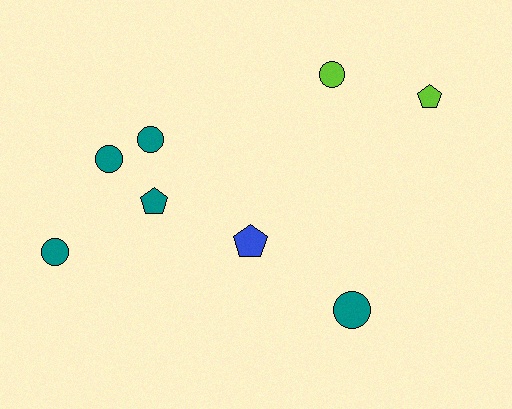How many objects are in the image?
There are 8 objects.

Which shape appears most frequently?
Circle, with 5 objects.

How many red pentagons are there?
There are no red pentagons.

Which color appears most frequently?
Teal, with 5 objects.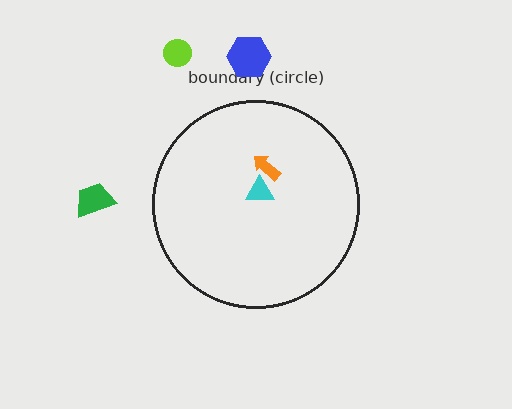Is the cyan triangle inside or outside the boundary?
Inside.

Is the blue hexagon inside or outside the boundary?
Outside.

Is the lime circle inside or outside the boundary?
Outside.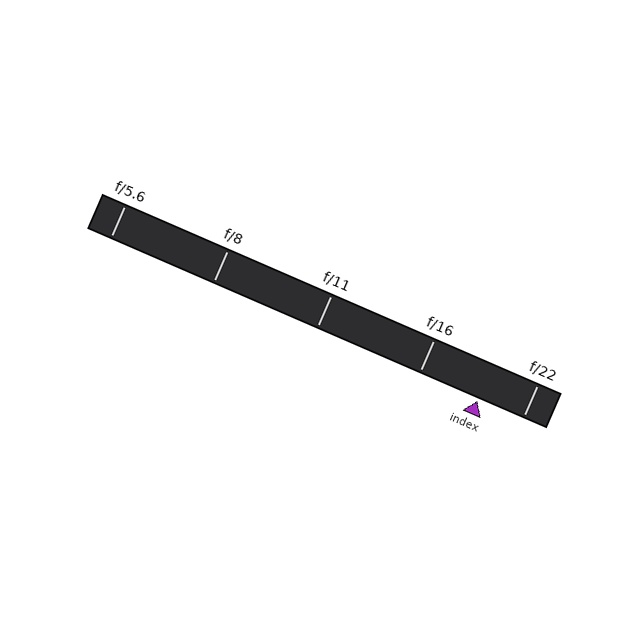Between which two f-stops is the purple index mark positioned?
The index mark is between f/16 and f/22.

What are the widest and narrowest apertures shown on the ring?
The widest aperture shown is f/5.6 and the narrowest is f/22.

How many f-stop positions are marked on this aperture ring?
There are 5 f-stop positions marked.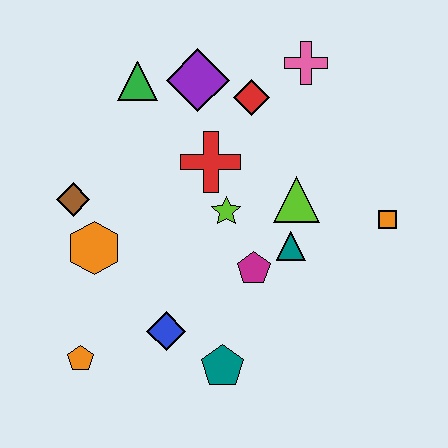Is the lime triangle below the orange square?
No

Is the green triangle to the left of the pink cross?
Yes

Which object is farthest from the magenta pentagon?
The green triangle is farthest from the magenta pentagon.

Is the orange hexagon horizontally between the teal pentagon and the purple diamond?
No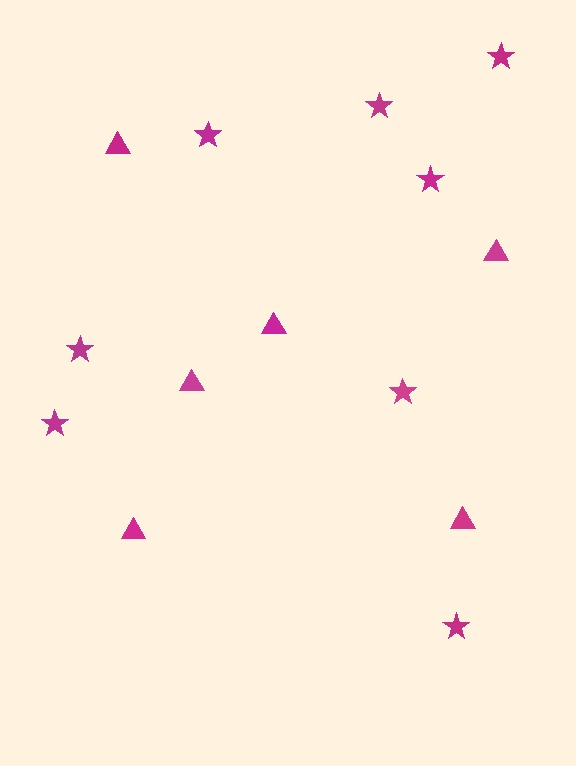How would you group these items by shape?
There are 2 groups: one group of triangles (6) and one group of stars (8).